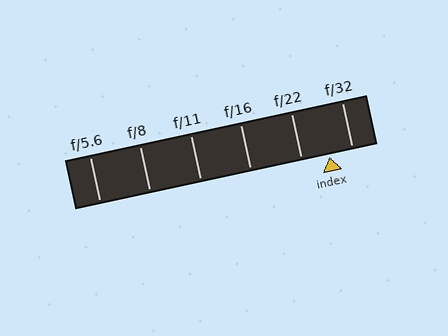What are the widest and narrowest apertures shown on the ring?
The widest aperture shown is f/5.6 and the narrowest is f/32.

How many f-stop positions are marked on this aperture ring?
There are 6 f-stop positions marked.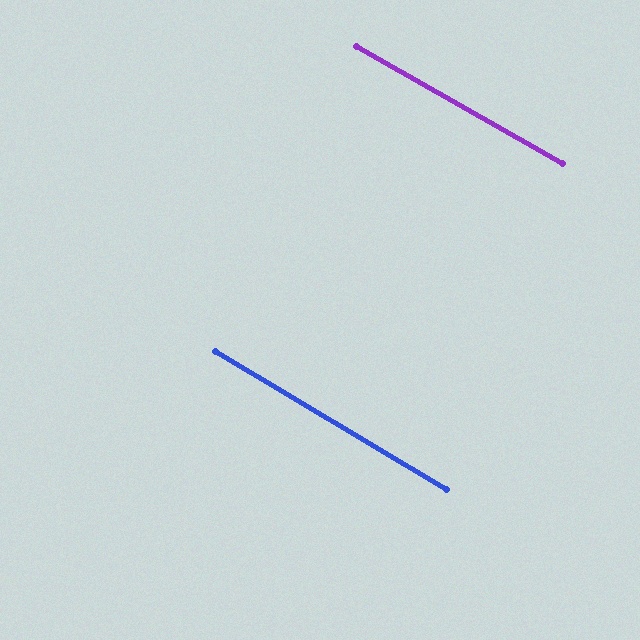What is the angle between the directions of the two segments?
Approximately 1 degree.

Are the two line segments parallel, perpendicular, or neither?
Parallel — their directions differ by only 1.3°.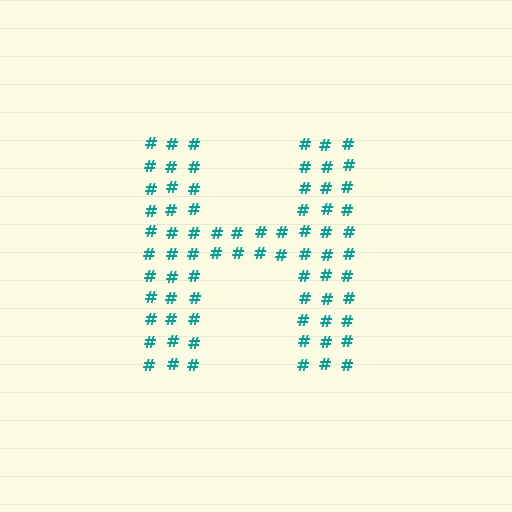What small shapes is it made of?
It is made of small hash symbols.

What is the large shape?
The large shape is the letter H.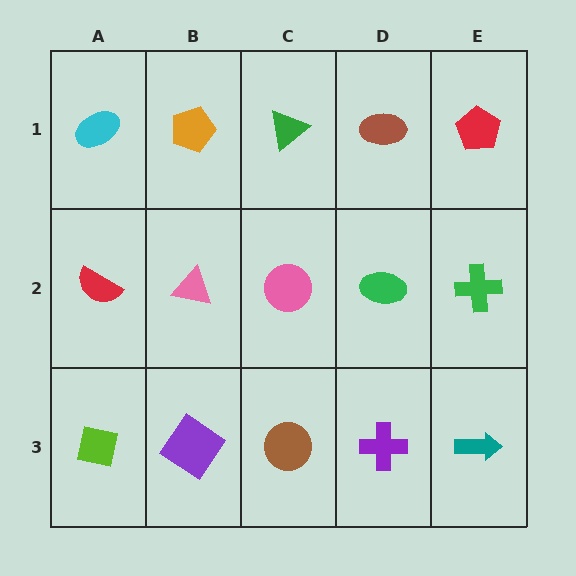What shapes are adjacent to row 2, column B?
An orange pentagon (row 1, column B), a purple diamond (row 3, column B), a red semicircle (row 2, column A), a pink circle (row 2, column C).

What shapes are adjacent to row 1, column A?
A red semicircle (row 2, column A), an orange pentagon (row 1, column B).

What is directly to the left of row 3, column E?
A purple cross.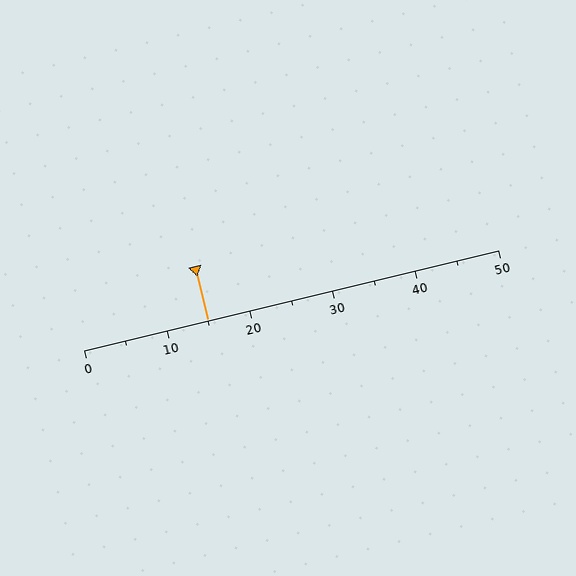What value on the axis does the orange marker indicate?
The marker indicates approximately 15.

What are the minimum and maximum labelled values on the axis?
The axis runs from 0 to 50.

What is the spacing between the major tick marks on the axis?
The major ticks are spaced 10 apart.